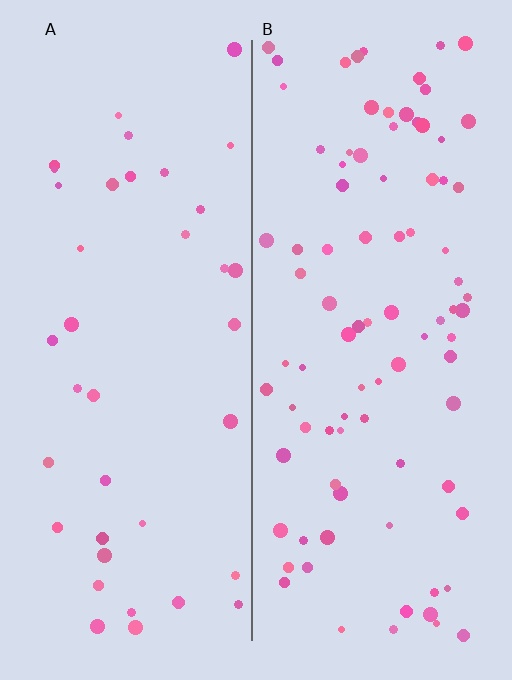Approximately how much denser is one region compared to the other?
Approximately 2.3× — region B over region A.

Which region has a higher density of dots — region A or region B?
B (the right).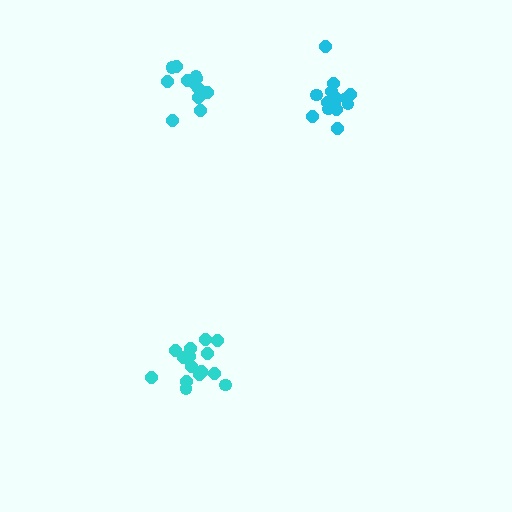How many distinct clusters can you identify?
There are 3 distinct clusters.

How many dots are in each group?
Group 1: 14 dots, Group 2: 16 dots, Group 3: 12 dots (42 total).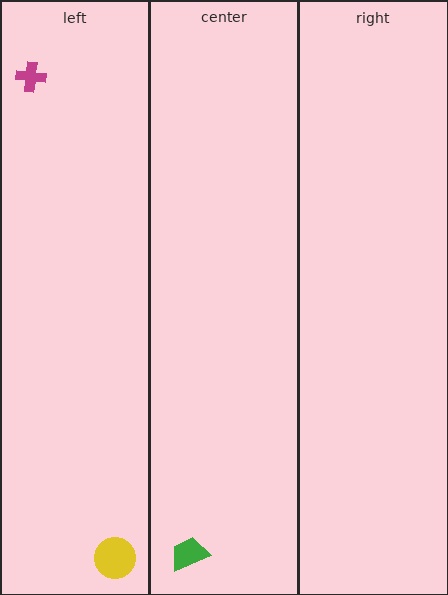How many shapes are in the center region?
1.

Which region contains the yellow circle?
The left region.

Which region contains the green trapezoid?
The center region.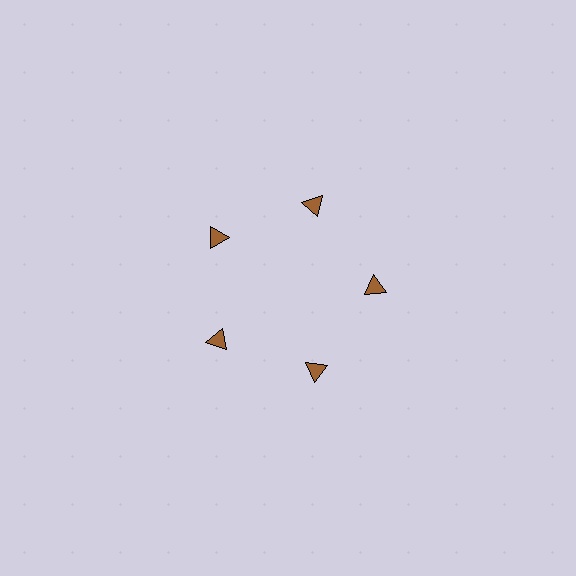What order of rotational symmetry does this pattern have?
This pattern has 5-fold rotational symmetry.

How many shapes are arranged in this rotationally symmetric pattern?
There are 5 shapes, arranged in 5 groups of 1.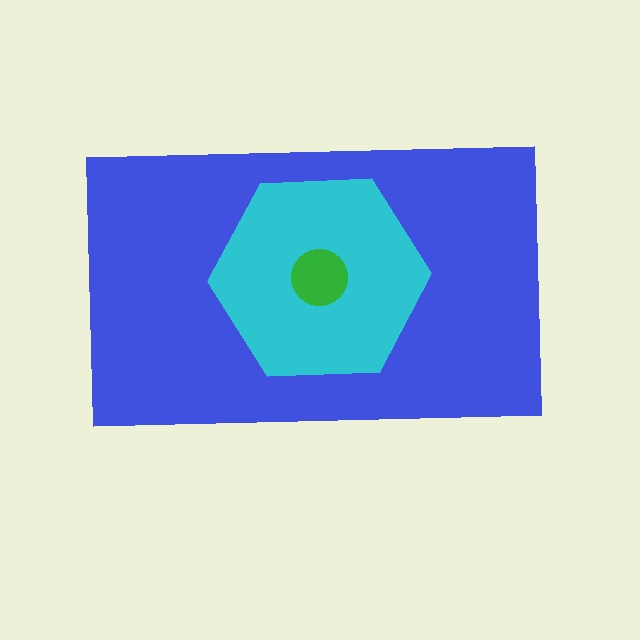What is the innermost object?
The green circle.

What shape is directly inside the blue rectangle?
The cyan hexagon.